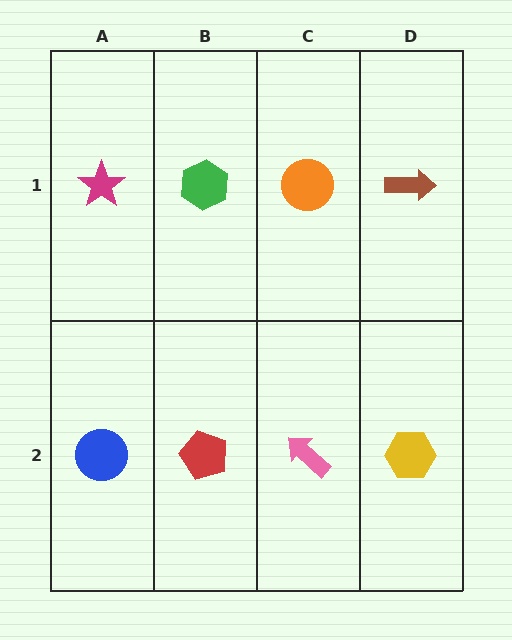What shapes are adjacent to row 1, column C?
A pink arrow (row 2, column C), a green hexagon (row 1, column B), a brown arrow (row 1, column D).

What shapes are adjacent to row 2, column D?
A brown arrow (row 1, column D), a pink arrow (row 2, column C).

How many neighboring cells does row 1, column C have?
3.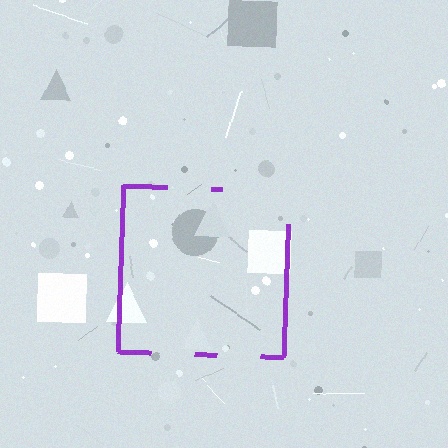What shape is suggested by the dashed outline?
The dashed outline suggests a square.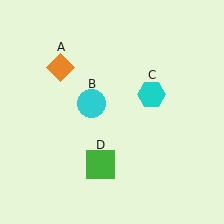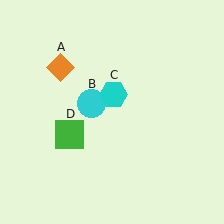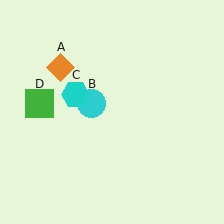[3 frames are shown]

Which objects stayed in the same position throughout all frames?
Orange diamond (object A) and cyan circle (object B) remained stationary.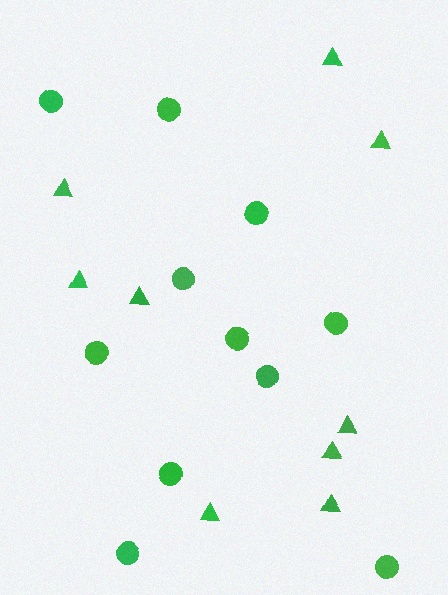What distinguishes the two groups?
There are 2 groups: one group of triangles (9) and one group of circles (11).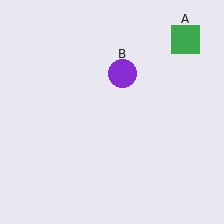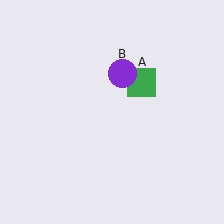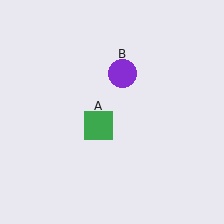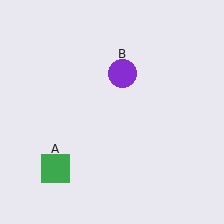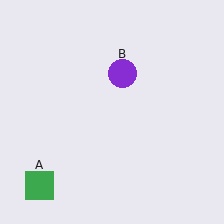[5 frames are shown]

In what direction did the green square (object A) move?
The green square (object A) moved down and to the left.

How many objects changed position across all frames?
1 object changed position: green square (object A).